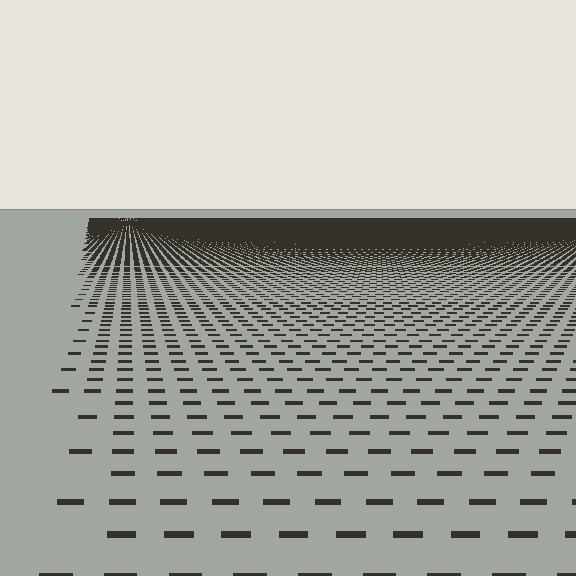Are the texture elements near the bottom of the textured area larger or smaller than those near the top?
Larger. Near the bottom, elements are closer to the viewer and appear at a bigger on-screen size.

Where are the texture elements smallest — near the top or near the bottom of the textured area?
Near the top.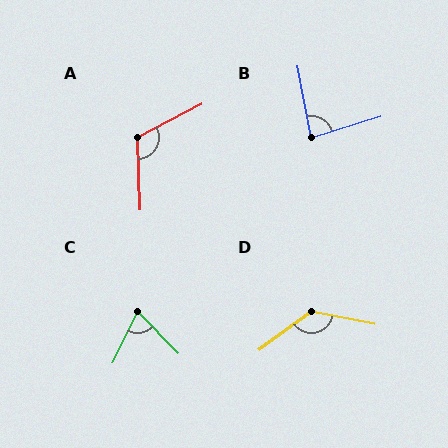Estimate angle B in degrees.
Approximately 84 degrees.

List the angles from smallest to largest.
C (70°), B (84°), A (115°), D (133°).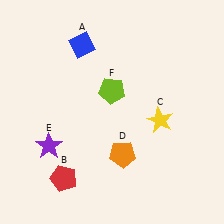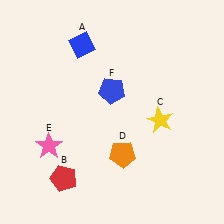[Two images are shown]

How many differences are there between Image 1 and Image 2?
There are 2 differences between the two images.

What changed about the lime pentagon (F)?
In Image 1, F is lime. In Image 2, it changed to blue.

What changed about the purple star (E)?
In Image 1, E is purple. In Image 2, it changed to pink.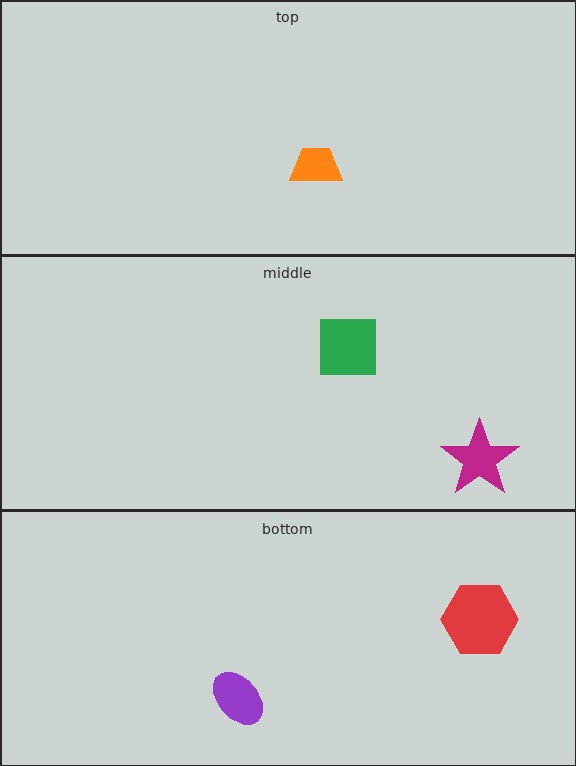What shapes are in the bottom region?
The purple ellipse, the red hexagon.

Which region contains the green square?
The middle region.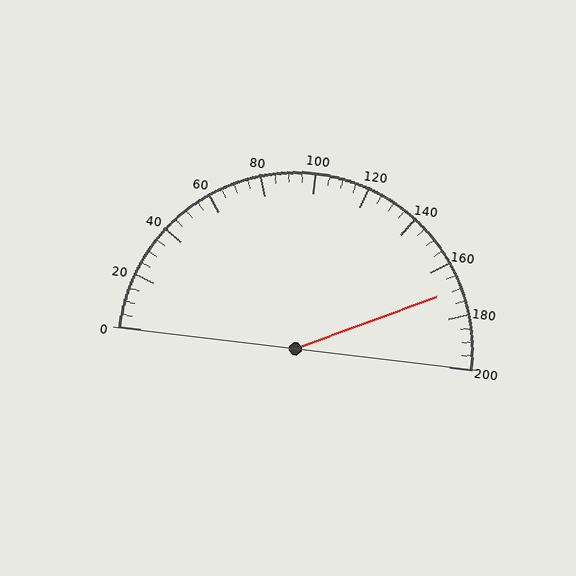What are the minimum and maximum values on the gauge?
The gauge ranges from 0 to 200.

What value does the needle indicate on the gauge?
The needle indicates approximately 170.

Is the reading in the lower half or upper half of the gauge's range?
The reading is in the upper half of the range (0 to 200).